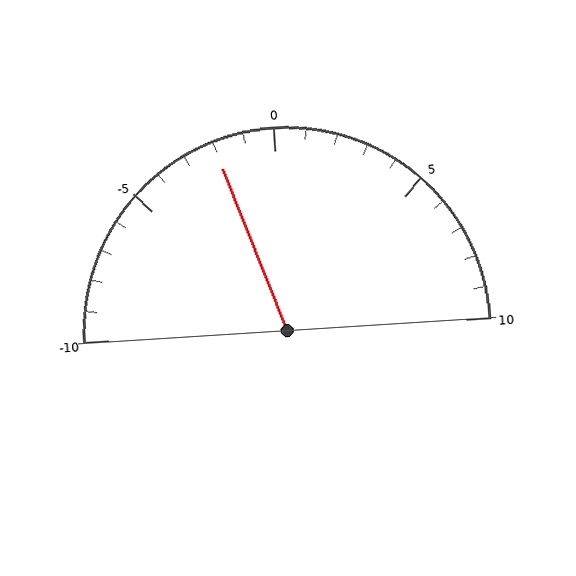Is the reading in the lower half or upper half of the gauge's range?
The reading is in the lower half of the range (-10 to 10).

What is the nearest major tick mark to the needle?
The nearest major tick mark is 0.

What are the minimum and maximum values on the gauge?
The gauge ranges from -10 to 10.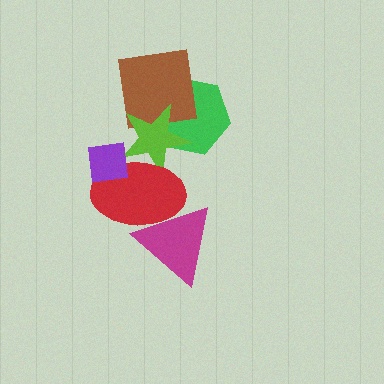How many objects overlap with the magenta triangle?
1 object overlaps with the magenta triangle.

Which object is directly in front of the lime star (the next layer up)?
The red ellipse is directly in front of the lime star.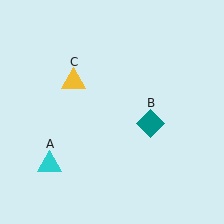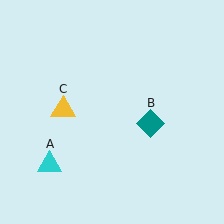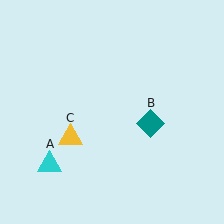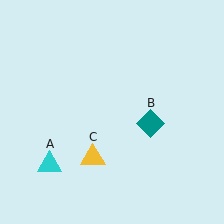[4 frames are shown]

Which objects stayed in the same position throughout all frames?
Cyan triangle (object A) and teal diamond (object B) remained stationary.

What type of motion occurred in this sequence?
The yellow triangle (object C) rotated counterclockwise around the center of the scene.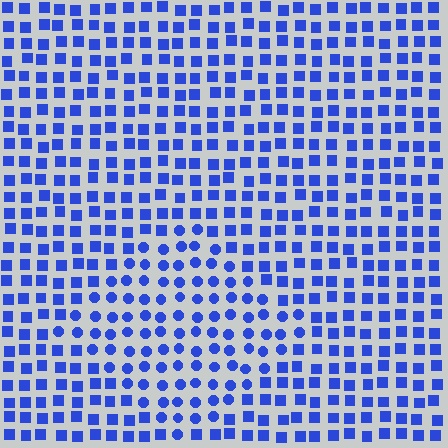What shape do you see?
I see a diamond.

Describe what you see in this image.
The image is filled with small blue elements arranged in a uniform grid. A diamond-shaped region contains circles, while the surrounding area contains squares. The boundary is defined purely by the change in element shape.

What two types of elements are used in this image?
The image uses circles inside the diamond region and squares outside it.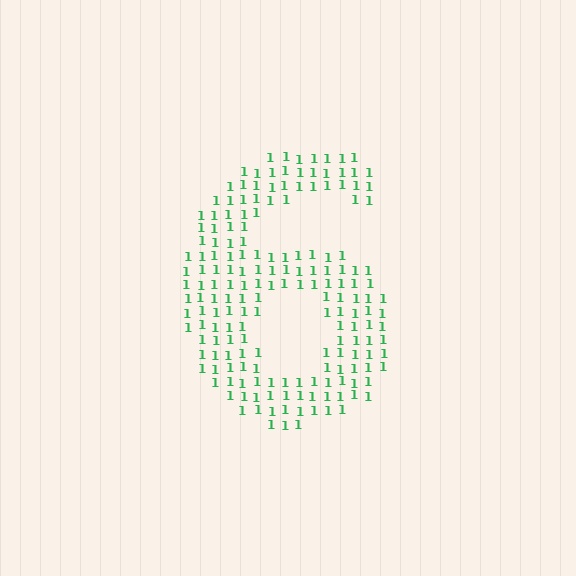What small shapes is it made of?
It is made of small digit 1's.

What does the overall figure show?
The overall figure shows the digit 6.